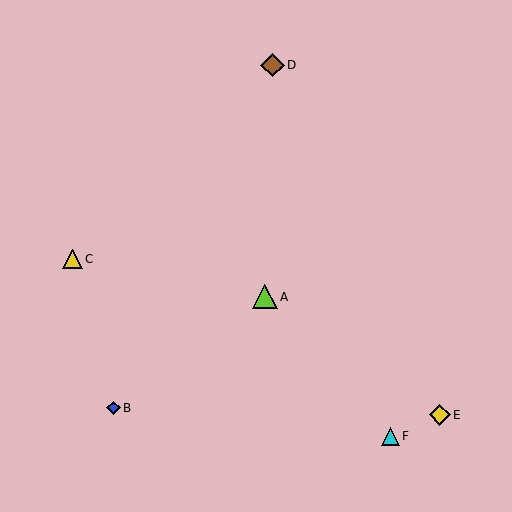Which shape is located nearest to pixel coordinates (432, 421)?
The yellow diamond (labeled E) at (440, 415) is nearest to that location.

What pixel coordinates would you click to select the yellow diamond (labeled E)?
Click at (440, 415) to select the yellow diamond E.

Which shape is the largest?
The lime triangle (labeled A) is the largest.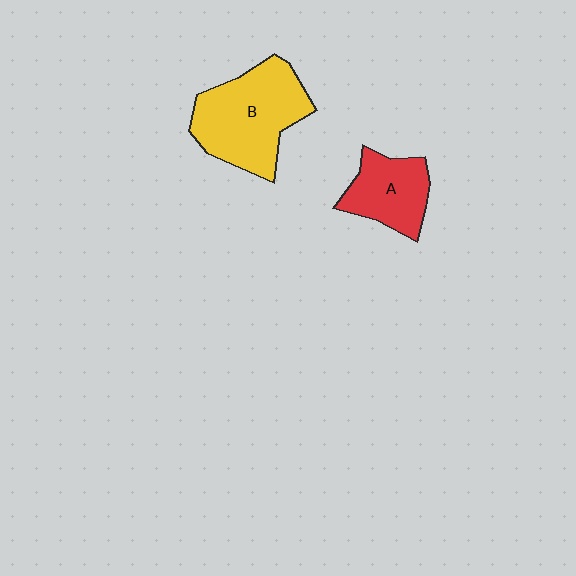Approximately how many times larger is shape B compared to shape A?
Approximately 1.7 times.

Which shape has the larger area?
Shape B (yellow).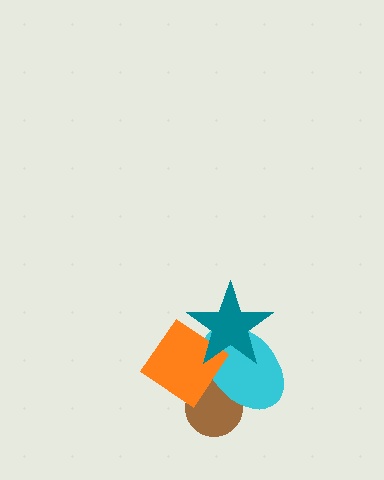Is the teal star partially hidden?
No, no other shape covers it.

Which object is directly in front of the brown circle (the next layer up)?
The cyan ellipse is directly in front of the brown circle.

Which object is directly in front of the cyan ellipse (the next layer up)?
The orange diamond is directly in front of the cyan ellipse.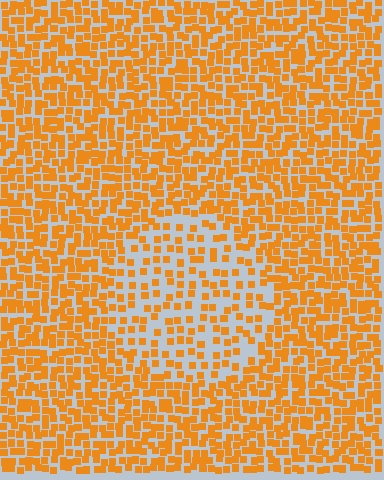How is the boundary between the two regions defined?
The boundary is defined by a change in element density (approximately 2.0x ratio). All elements are the same color, size, and shape.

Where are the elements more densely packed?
The elements are more densely packed outside the circle boundary.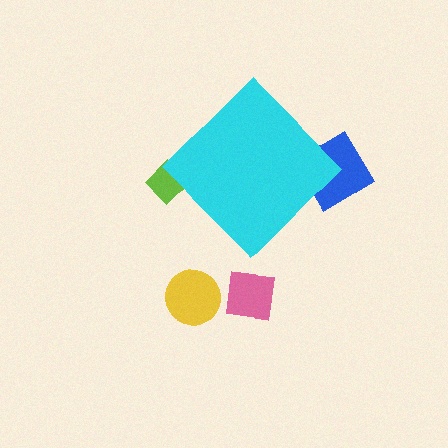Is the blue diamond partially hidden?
Yes, the blue diamond is partially hidden behind the cyan diamond.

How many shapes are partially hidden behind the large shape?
2 shapes are partially hidden.